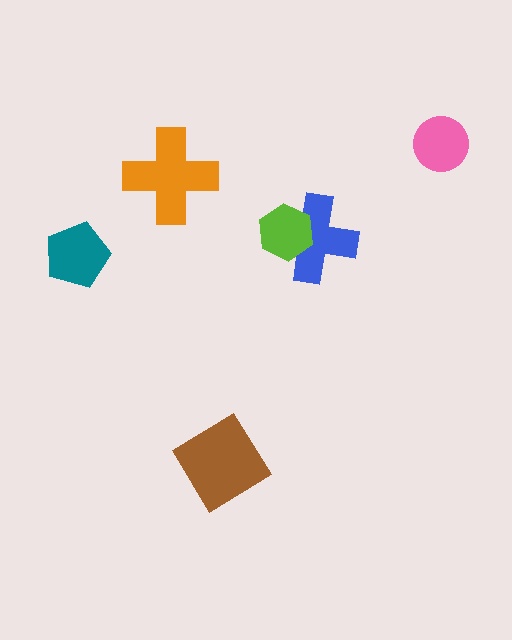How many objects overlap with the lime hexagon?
1 object overlaps with the lime hexagon.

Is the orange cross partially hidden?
No, no other shape covers it.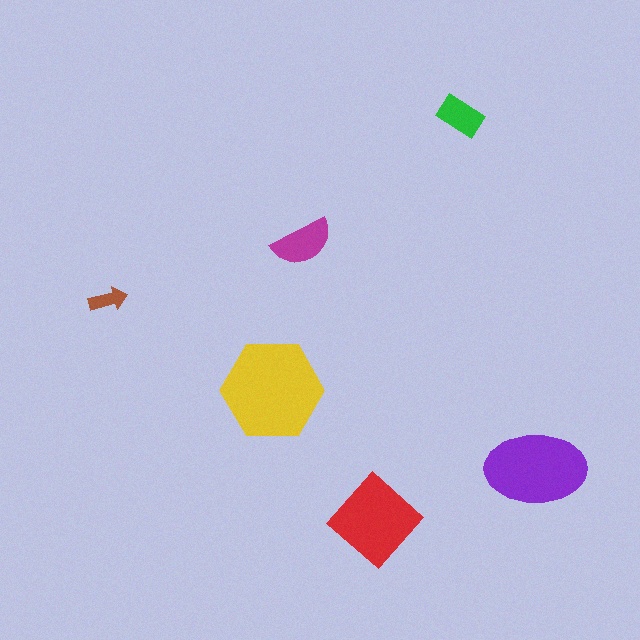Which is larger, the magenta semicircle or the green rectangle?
The magenta semicircle.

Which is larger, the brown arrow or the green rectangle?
The green rectangle.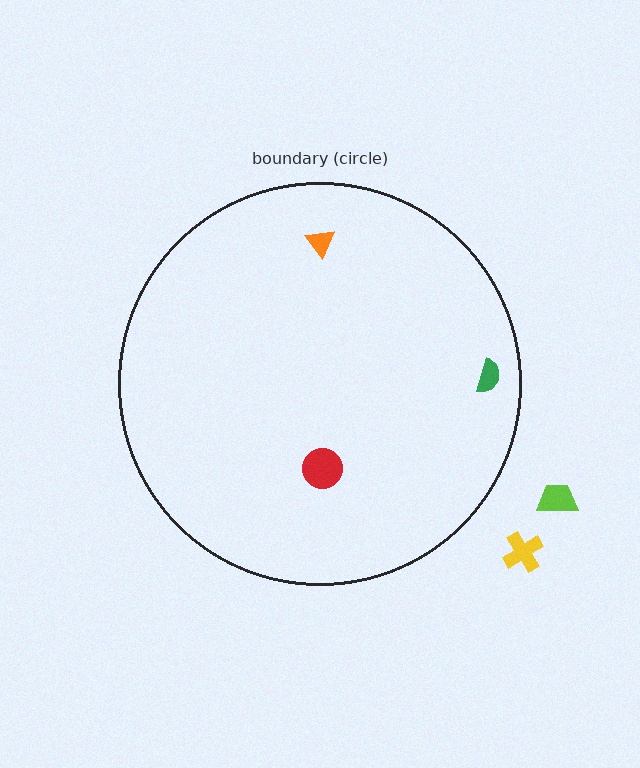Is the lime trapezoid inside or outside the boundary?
Outside.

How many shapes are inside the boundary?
3 inside, 2 outside.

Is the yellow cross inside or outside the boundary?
Outside.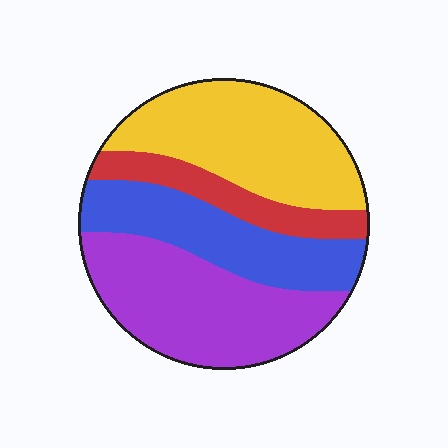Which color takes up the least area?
Red, at roughly 15%.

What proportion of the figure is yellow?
Yellow covers roughly 30% of the figure.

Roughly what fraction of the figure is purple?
Purple takes up about one third (1/3) of the figure.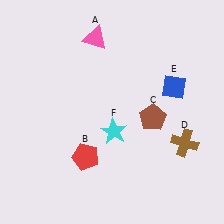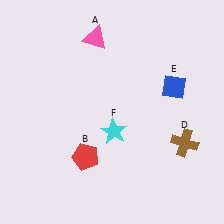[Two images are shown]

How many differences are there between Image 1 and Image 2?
There is 1 difference between the two images.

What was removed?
The brown pentagon (C) was removed in Image 2.